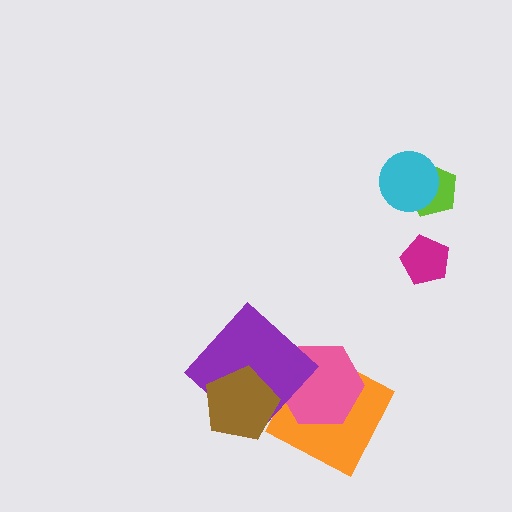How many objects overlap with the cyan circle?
1 object overlaps with the cyan circle.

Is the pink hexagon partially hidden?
Yes, it is partially covered by another shape.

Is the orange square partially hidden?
Yes, it is partially covered by another shape.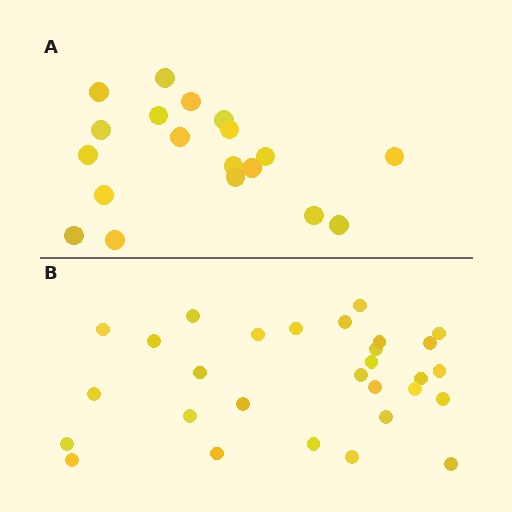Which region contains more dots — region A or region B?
Region B (the bottom region) has more dots.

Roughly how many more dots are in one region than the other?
Region B has roughly 10 or so more dots than region A.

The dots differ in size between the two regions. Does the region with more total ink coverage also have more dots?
No. Region A has more total ink coverage because its dots are larger, but region B actually contains more individual dots. Total area can be misleading — the number of items is what matters here.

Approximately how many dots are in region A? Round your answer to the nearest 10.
About 20 dots. (The exact count is 19, which rounds to 20.)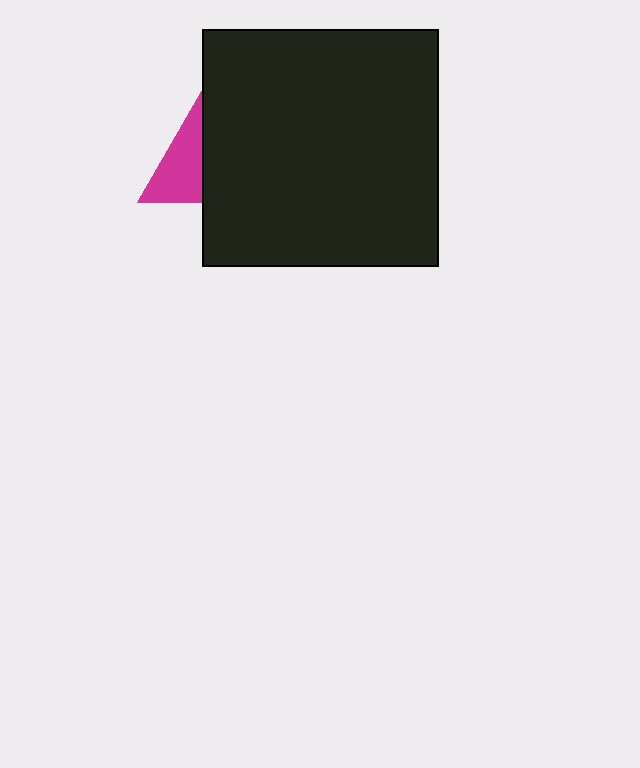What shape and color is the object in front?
The object in front is a black square.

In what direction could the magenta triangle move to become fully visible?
The magenta triangle could move left. That would shift it out from behind the black square entirely.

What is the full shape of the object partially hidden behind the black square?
The partially hidden object is a magenta triangle.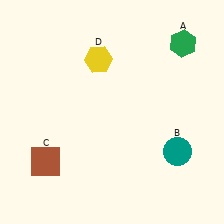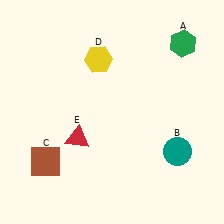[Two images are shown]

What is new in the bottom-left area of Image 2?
A red triangle (E) was added in the bottom-left area of Image 2.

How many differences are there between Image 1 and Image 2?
There is 1 difference between the two images.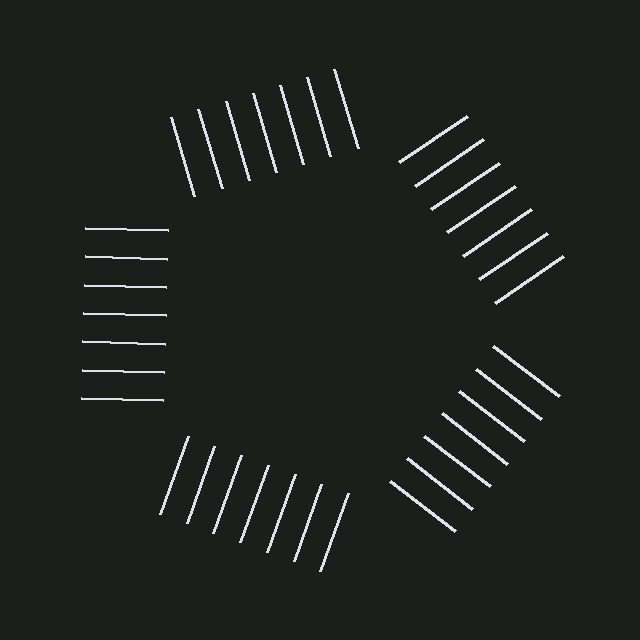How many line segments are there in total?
35 — 7 along each of the 5 edges.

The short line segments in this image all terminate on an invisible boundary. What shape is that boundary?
An illusory pentagon — the line segments terminate on its edges but no continuous stroke is drawn.